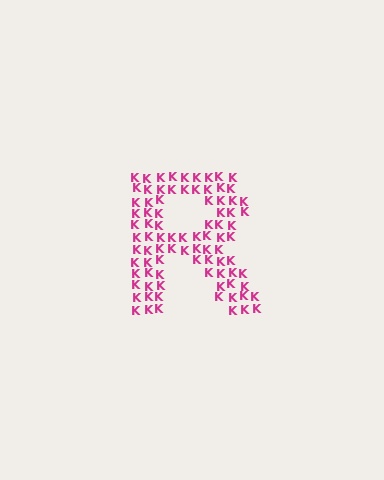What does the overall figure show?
The overall figure shows the letter R.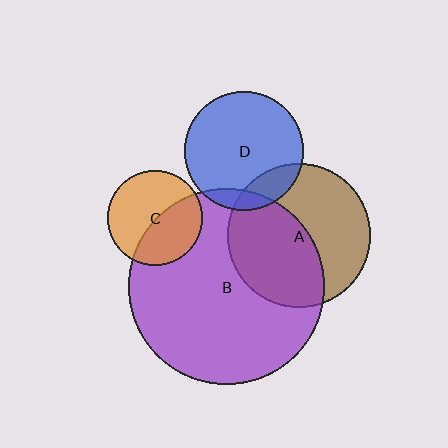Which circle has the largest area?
Circle B (purple).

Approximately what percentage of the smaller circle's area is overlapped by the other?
Approximately 45%.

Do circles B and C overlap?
Yes.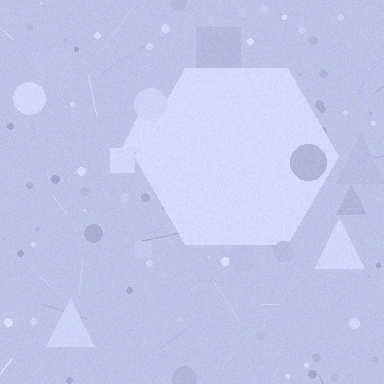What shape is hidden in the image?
A hexagon is hidden in the image.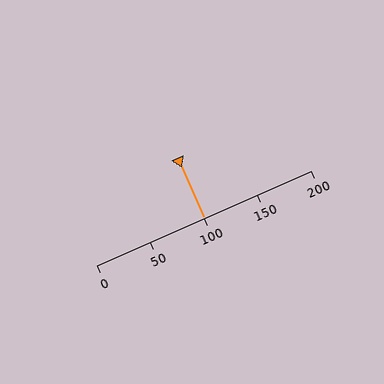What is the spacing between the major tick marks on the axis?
The major ticks are spaced 50 apart.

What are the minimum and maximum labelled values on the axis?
The axis runs from 0 to 200.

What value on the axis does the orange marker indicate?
The marker indicates approximately 100.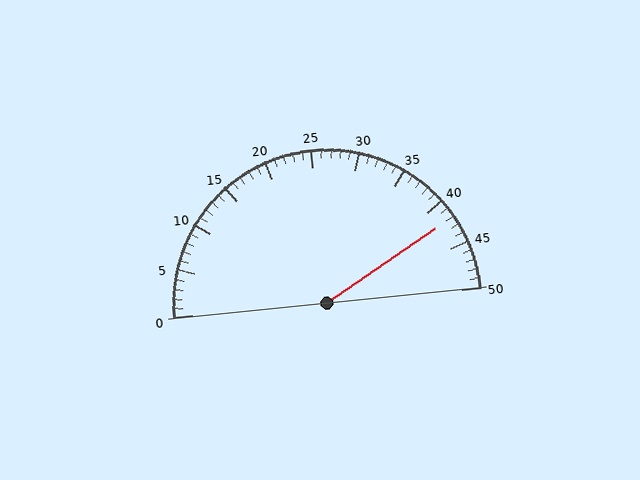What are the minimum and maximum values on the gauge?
The gauge ranges from 0 to 50.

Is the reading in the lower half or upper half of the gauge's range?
The reading is in the upper half of the range (0 to 50).